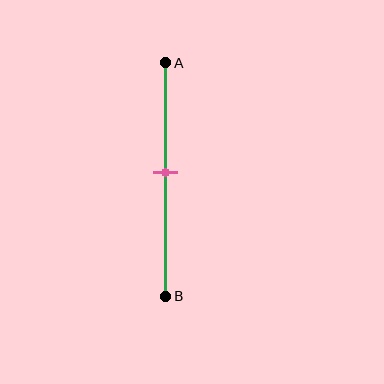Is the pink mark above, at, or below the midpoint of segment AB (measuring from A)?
The pink mark is approximately at the midpoint of segment AB.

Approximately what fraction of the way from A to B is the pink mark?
The pink mark is approximately 45% of the way from A to B.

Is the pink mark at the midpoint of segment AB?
Yes, the mark is approximately at the midpoint.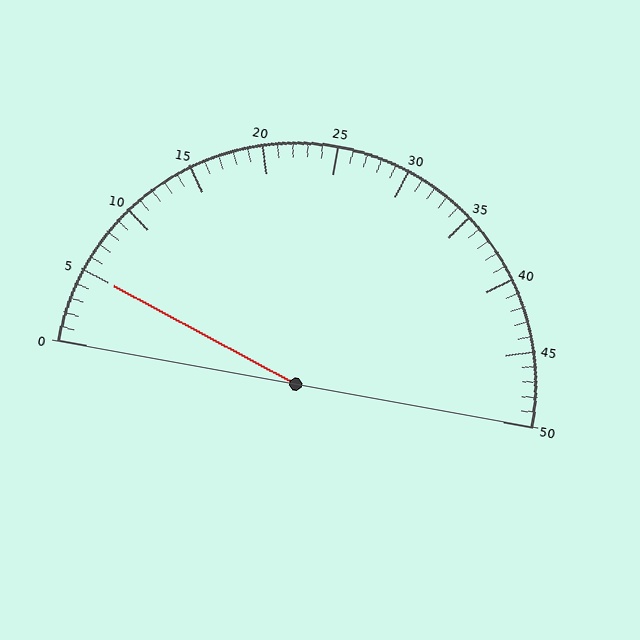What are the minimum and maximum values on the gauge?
The gauge ranges from 0 to 50.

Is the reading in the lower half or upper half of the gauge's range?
The reading is in the lower half of the range (0 to 50).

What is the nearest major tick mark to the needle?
The nearest major tick mark is 5.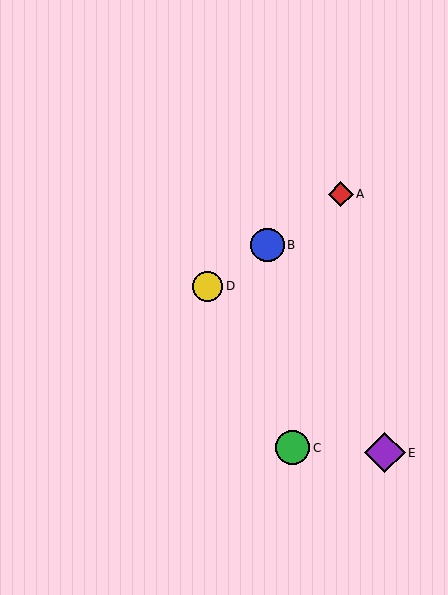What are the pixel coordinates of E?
Object E is at (385, 453).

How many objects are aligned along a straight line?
3 objects (A, B, D) are aligned along a straight line.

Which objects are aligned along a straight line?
Objects A, B, D are aligned along a straight line.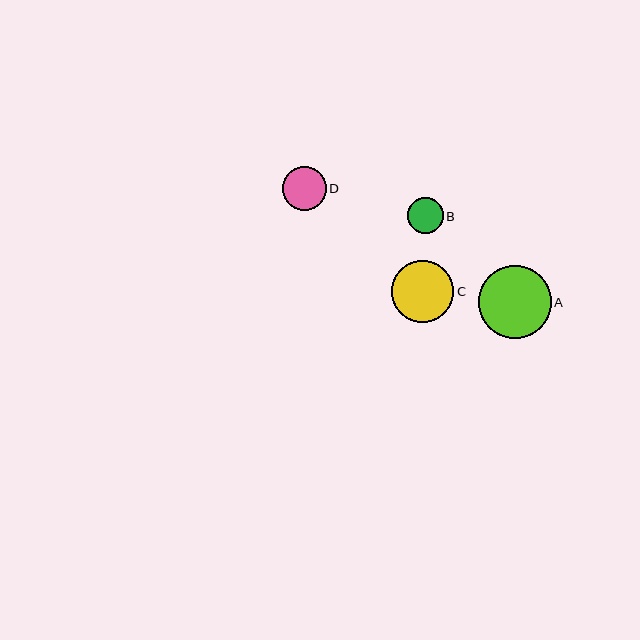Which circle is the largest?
Circle A is the largest with a size of approximately 73 pixels.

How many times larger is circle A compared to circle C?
Circle A is approximately 1.2 times the size of circle C.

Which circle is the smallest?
Circle B is the smallest with a size of approximately 36 pixels.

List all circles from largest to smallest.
From largest to smallest: A, C, D, B.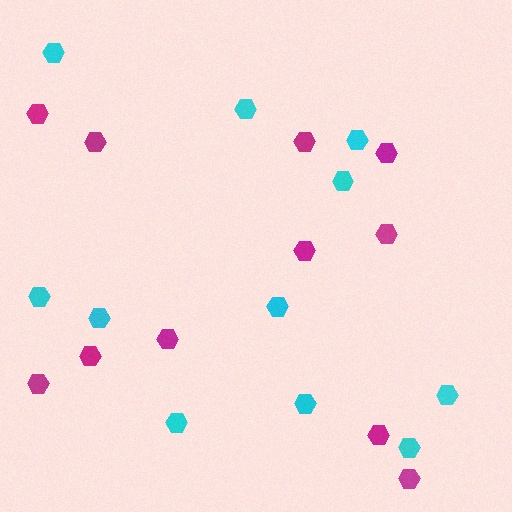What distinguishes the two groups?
There are 2 groups: one group of cyan hexagons (11) and one group of magenta hexagons (11).